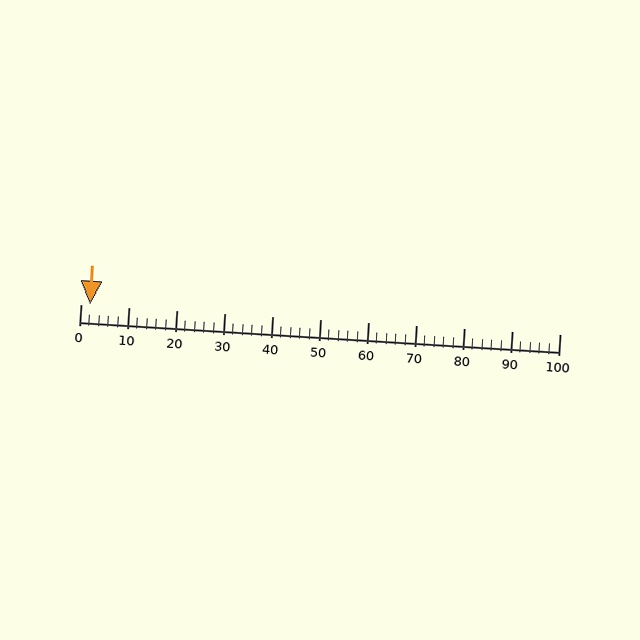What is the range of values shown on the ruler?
The ruler shows values from 0 to 100.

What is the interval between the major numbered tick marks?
The major tick marks are spaced 10 units apart.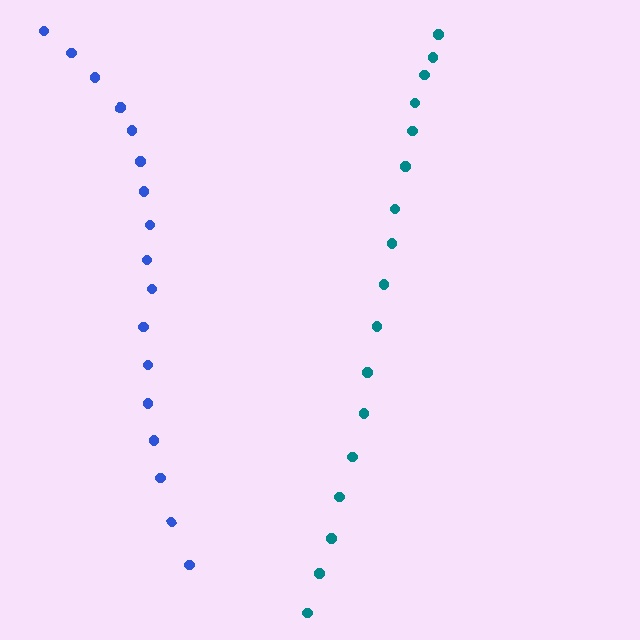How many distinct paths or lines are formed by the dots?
There are 2 distinct paths.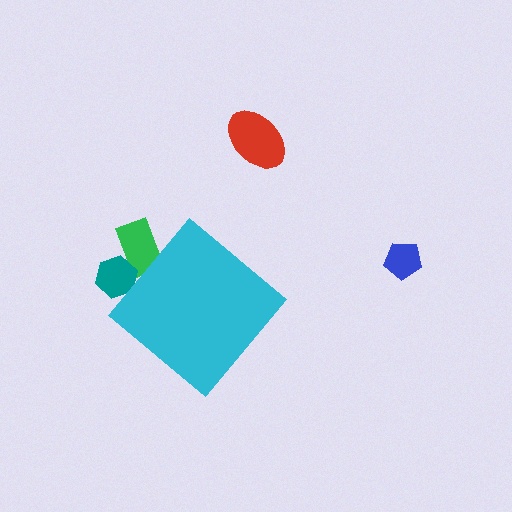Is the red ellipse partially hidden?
No, the red ellipse is fully visible.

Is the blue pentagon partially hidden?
No, the blue pentagon is fully visible.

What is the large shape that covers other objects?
A cyan diamond.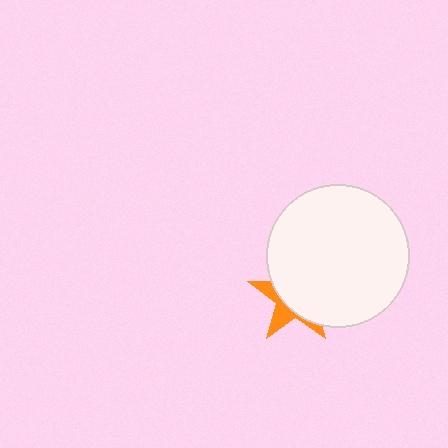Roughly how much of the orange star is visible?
A small part of it is visible (roughly 33%).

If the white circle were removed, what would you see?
You would see the complete orange star.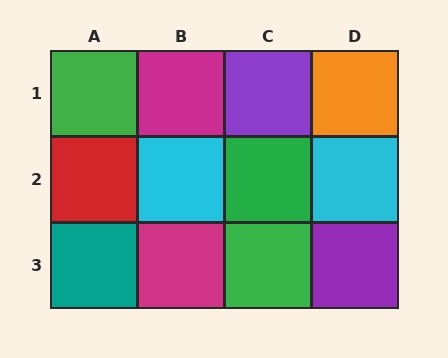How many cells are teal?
1 cell is teal.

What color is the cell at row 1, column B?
Magenta.